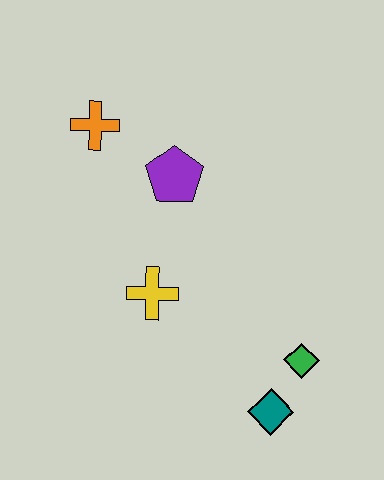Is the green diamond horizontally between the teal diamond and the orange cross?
No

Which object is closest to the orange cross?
The purple pentagon is closest to the orange cross.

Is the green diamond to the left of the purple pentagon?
No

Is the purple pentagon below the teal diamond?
No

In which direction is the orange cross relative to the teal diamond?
The orange cross is above the teal diamond.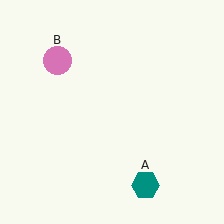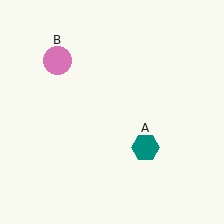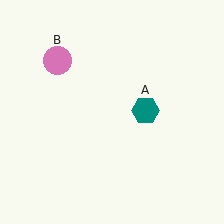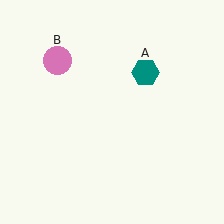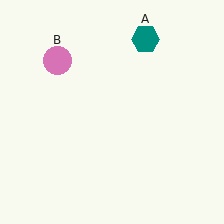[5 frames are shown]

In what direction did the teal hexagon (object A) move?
The teal hexagon (object A) moved up.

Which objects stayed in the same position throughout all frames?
Pink circle (object B) remained stationary.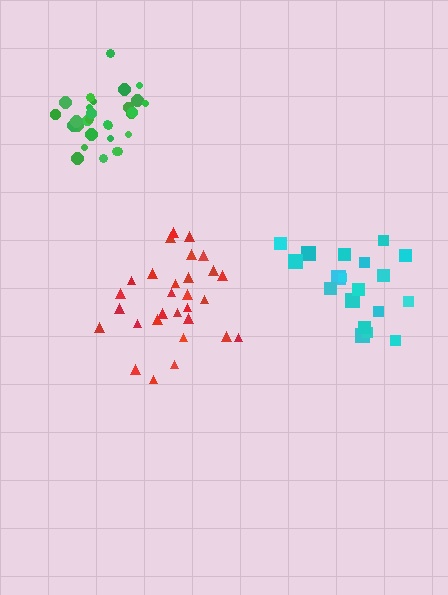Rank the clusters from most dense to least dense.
green, red, cyan.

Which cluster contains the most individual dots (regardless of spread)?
Green (29).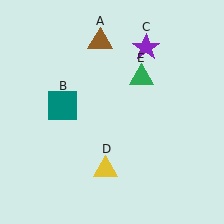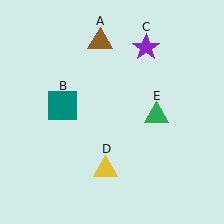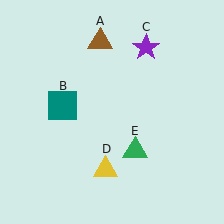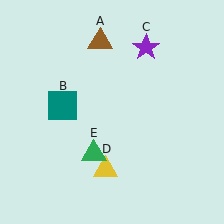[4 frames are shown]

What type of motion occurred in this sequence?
The green triangle (object E) rotated clockwise around the center of the scene.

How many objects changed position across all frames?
1 object changed position: green triangle (object E).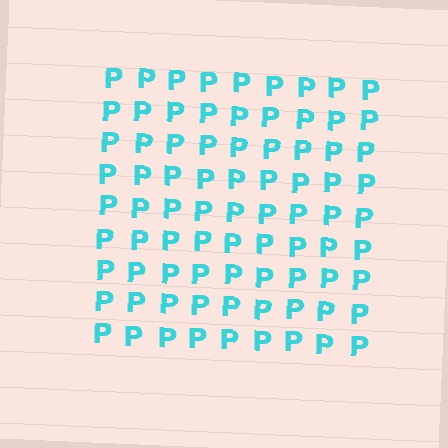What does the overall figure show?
The overall figure shows a square.